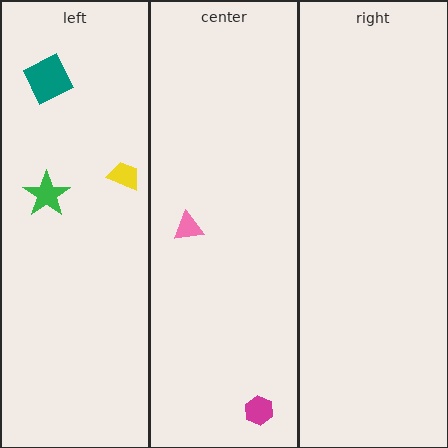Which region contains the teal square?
The left region.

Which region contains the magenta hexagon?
The center region.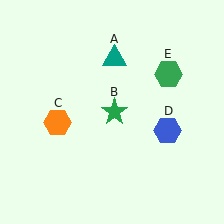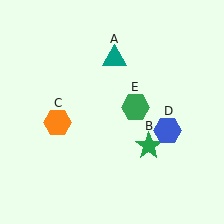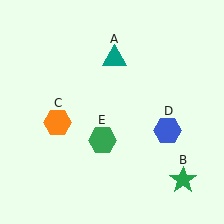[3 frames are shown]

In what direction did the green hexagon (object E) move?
The green hexagon (object E) moved down and to the left.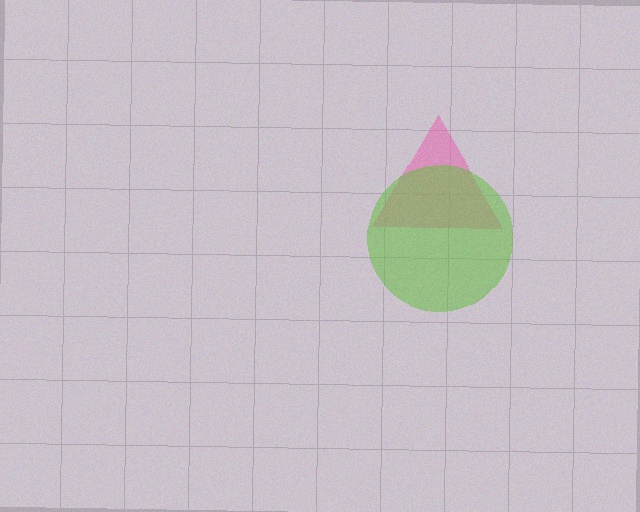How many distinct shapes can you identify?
There are 2 distinct shapes: a pink triangle, a lime circle.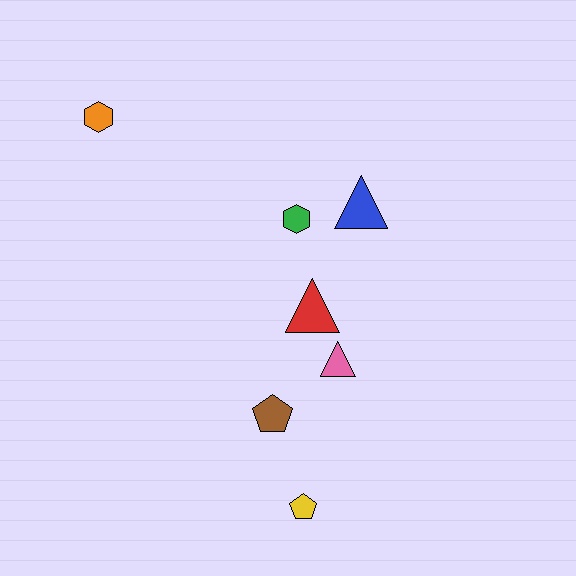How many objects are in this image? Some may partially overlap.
There are 7 objects.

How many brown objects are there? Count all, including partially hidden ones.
There is 1 brown object.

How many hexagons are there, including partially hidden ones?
There are 2 hexagons.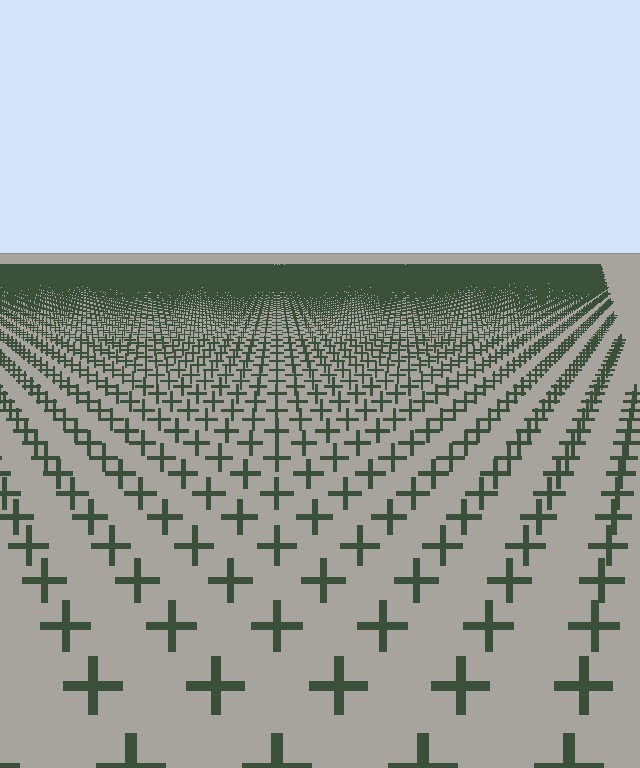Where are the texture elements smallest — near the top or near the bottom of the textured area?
Near the top.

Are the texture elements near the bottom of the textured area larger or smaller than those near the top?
Larger. Near the bottom, elements are closer to the viewer and appear at a bigger on-screen size.